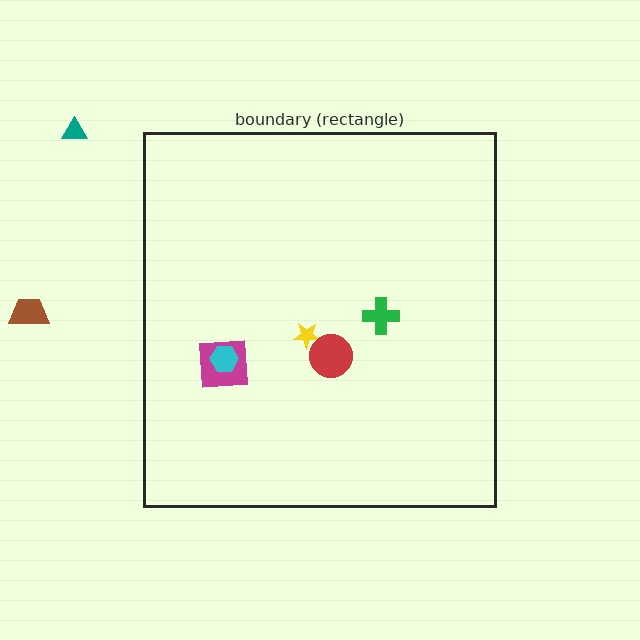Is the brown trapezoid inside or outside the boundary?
Outside.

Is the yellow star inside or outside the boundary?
Inside.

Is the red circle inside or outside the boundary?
Inside.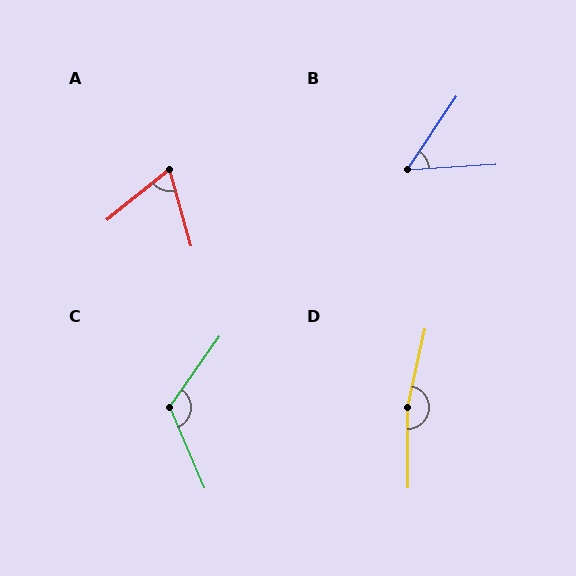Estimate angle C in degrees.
Approximately 121 degrees.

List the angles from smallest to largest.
B (53°), A (67°), C (121°), D (167°).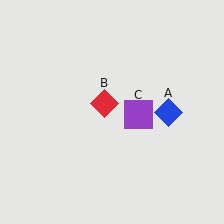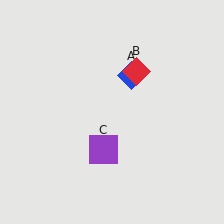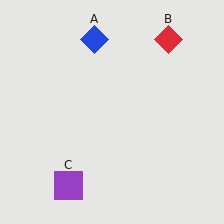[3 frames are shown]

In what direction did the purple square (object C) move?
The purple square (object C) moved down and to the left.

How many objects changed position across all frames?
3 objects changed position: blue diamond (object A), red diamond (object B), purple square (object C).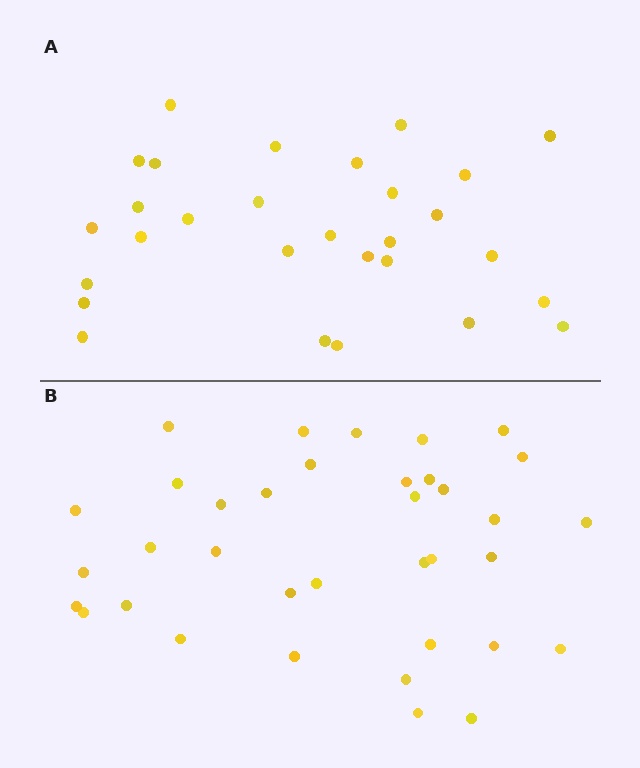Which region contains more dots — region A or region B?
Region B (the bottom region) has more dots.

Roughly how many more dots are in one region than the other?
Region B has roughly 8 or so more dots than region A.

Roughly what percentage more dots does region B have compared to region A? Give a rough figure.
About 25% more.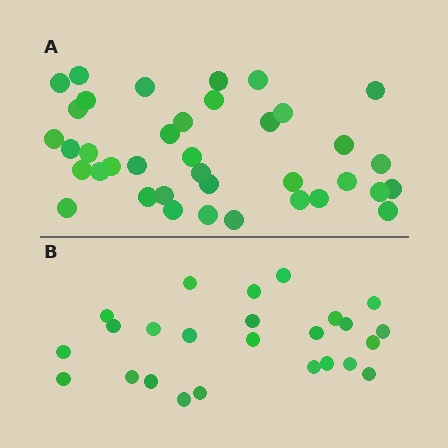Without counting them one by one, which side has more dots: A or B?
Region A (the top region) has more dots.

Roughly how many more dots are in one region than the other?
Region A has approximately 15 more dots than region B.